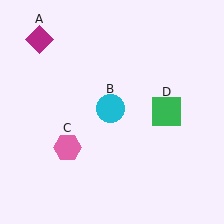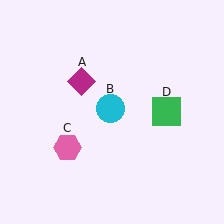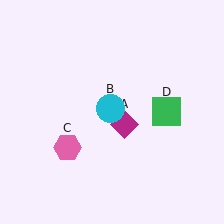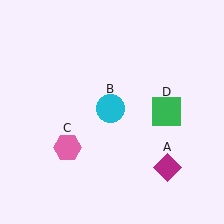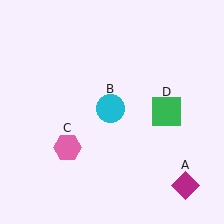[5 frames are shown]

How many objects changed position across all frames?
1 object changed position: magenta diamond (object A).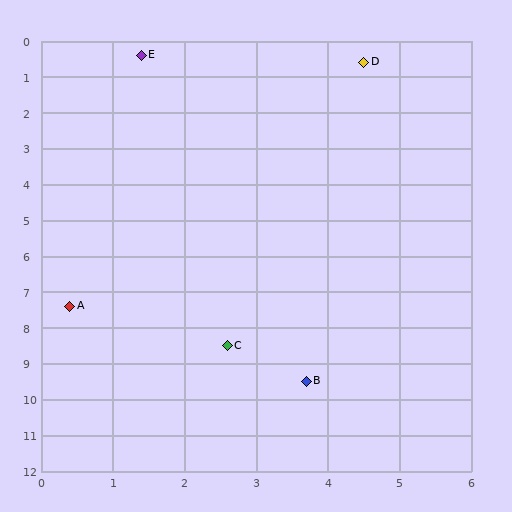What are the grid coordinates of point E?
Point E is at approximately (1.4, 0.4).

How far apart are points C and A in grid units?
Points C and A are about 2.5 grid units apart.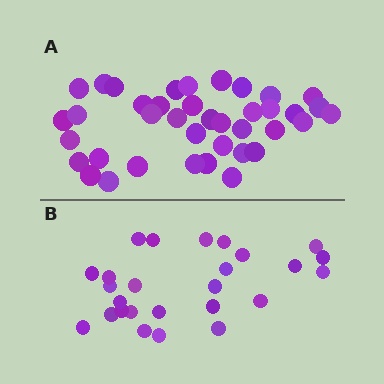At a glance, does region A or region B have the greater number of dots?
Region A (the top region) has more dots.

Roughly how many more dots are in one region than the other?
Region A has approximately 15 more dots than region B.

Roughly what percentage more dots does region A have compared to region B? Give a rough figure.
About 50% more.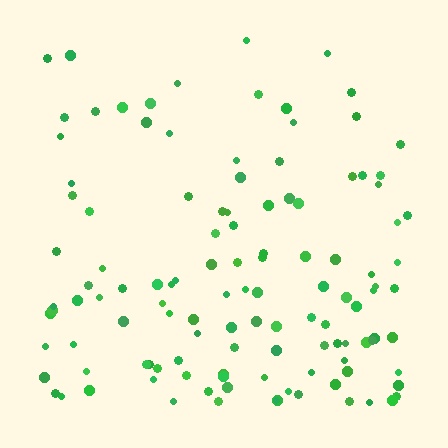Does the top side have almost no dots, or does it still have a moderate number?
Still a moderate number, just noticeably fewer than the bottom.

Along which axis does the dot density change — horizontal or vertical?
Vertical.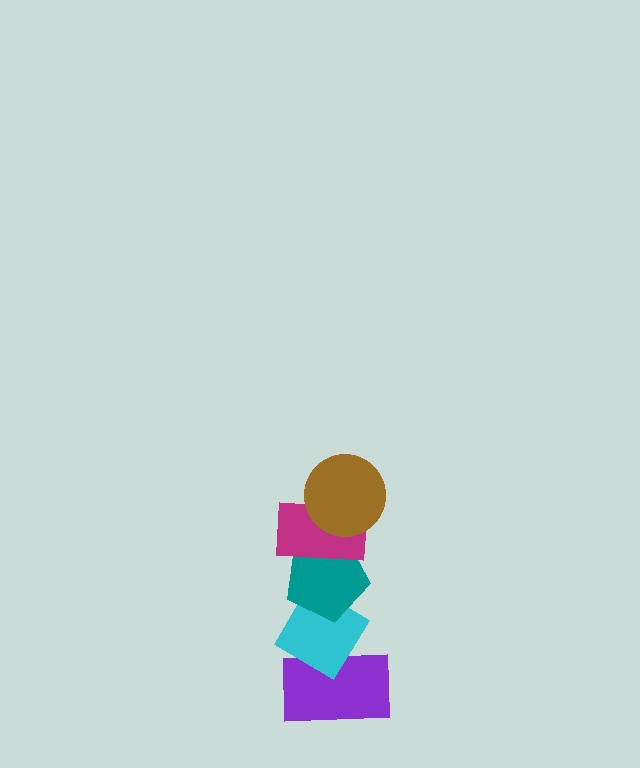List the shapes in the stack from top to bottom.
From top to bottom: the brown circle, the magenta rectangle, the teal pentagon, the cyan diamond, the purple rectangle.